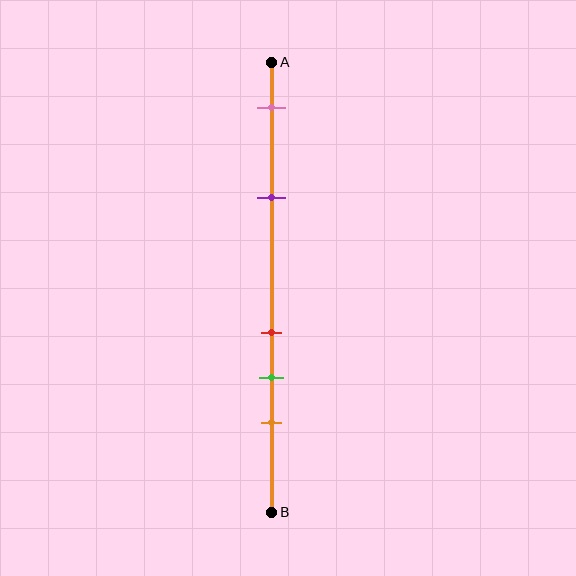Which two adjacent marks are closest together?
The red and green marks are the closest adjacent pair.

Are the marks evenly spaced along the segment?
No, the marks are not evenly spaced.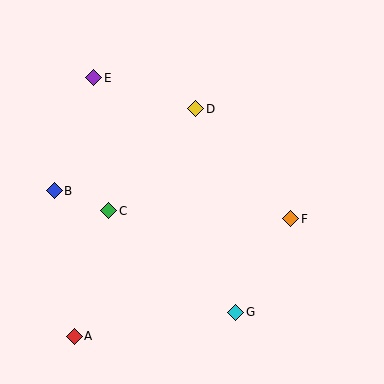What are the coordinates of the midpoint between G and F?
The midpoint between G and F is at (263, 266).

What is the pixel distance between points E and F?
The distance between E and F is 242 pixels.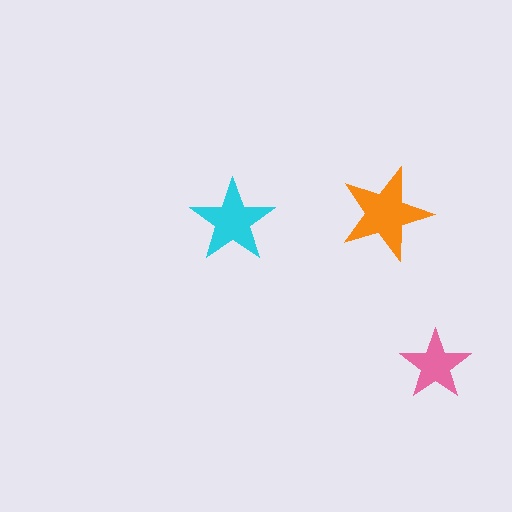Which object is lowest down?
The pink star is bottommost.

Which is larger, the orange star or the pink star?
The orange one.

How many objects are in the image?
There are 3 objects in the image.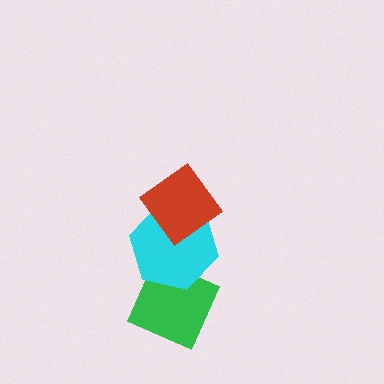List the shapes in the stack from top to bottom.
From top to bottom: the red diamond, the cyan hexagon, the green diamond.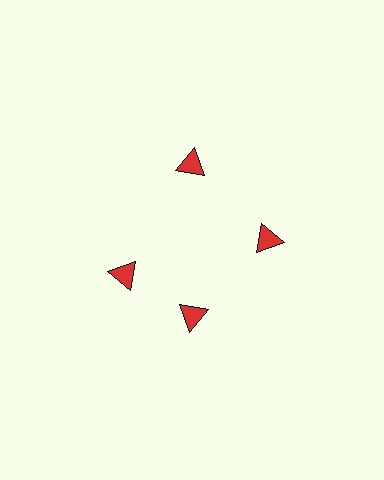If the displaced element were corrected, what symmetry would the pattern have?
It would have 4-fold rotational symmetry — the pattern would map onto itself every 90 degrees.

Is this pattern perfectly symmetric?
No. The 4 red triangles are arranged in a ring, but one element near the 9 o'clock position is rotated out of alignment along the ring, breaking the 4-fold rotational symmetry.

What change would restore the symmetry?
The symmetry would be restored by rotating it back into even spacing with its neighbors so that all 4 triangles sit at equal angles and equal distance from the center.